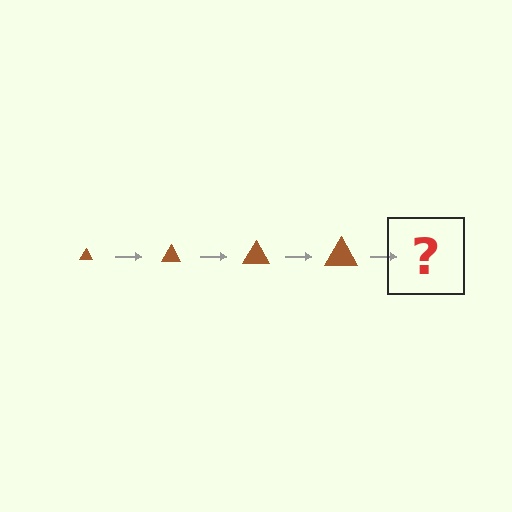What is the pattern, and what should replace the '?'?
The pattern is that the triangle gets progressively larger each step. The '?' should be a brown triangle, larger than the previous one.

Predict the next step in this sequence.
The next step is a brown triangle, larger than the previous one.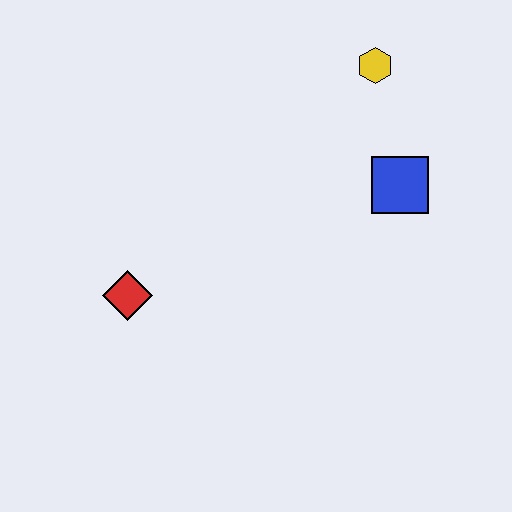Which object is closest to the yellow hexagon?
The blue square is closest to the yellow hexagon.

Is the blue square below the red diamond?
No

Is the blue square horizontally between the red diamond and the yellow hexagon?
No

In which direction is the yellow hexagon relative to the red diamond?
The yellow hexagon is to the right of the red diamond.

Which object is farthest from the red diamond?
The yellow hexagon is farthest from the red diamond.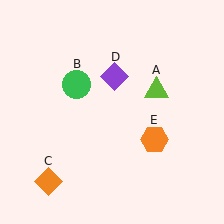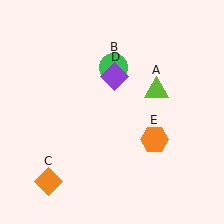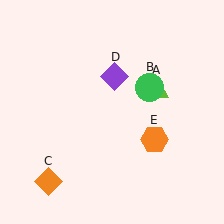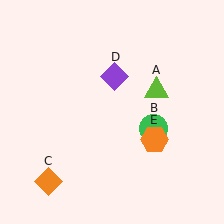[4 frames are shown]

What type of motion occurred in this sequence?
The green circle (object B) rotated clockwise around the center of the scene.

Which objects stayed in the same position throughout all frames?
Lime triangle (object A) and orange diamond (object C) and purple diamond (object D) and orange hexagon (object E) remained stationary.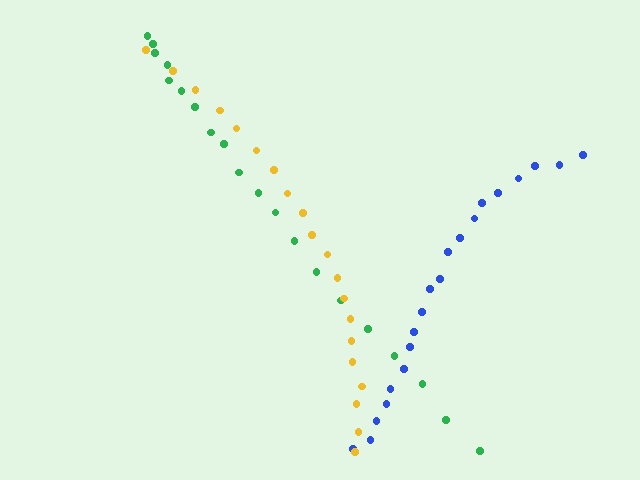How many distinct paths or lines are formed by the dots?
There are 3 distinct paths.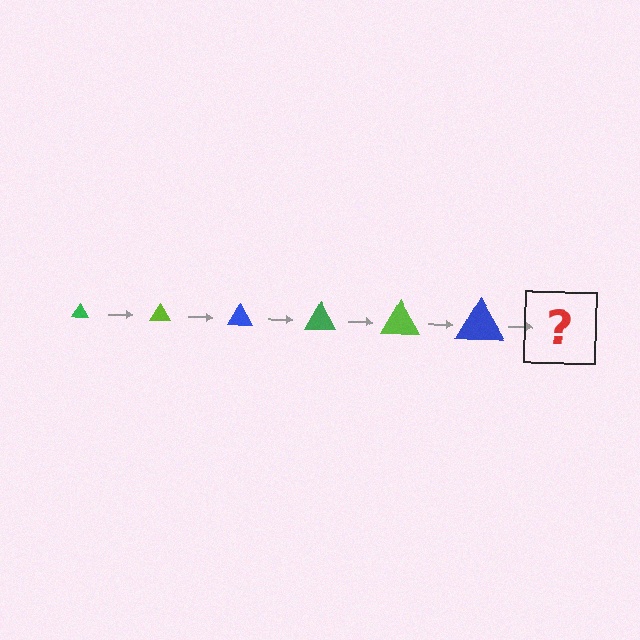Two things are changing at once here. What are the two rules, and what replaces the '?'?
The two rules are that the triangle grows larger each step and the color cycles through green, lime, and blue. The '?' should be a green triangle, larger than the previous one.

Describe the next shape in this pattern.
It should be a green triangle, larger than the previous one.